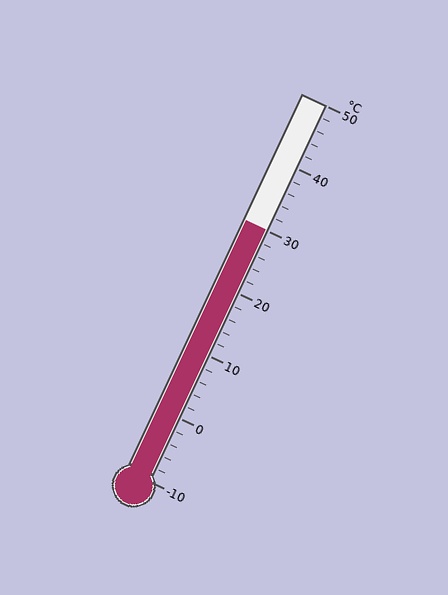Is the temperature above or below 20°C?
The temperature is above 20°C.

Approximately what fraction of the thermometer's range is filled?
The thermometer is filled to approximately 65% of its range.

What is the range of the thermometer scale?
The thermometer scale ranges from -10°C to 50°C.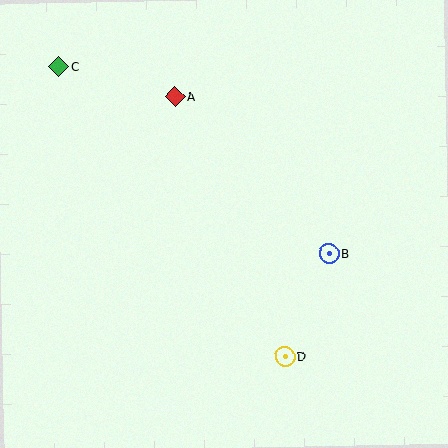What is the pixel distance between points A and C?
The distance between A and C is 120 pixels.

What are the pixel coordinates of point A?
Point A is at (175, 97).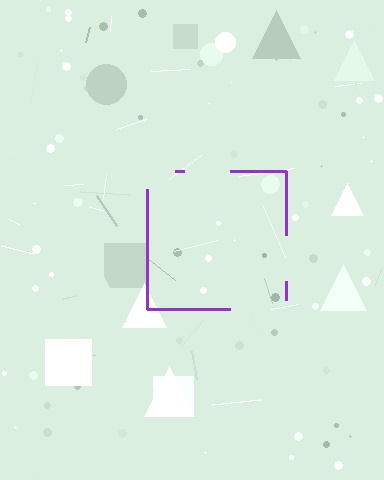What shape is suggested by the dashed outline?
The dashed outline suggests a square.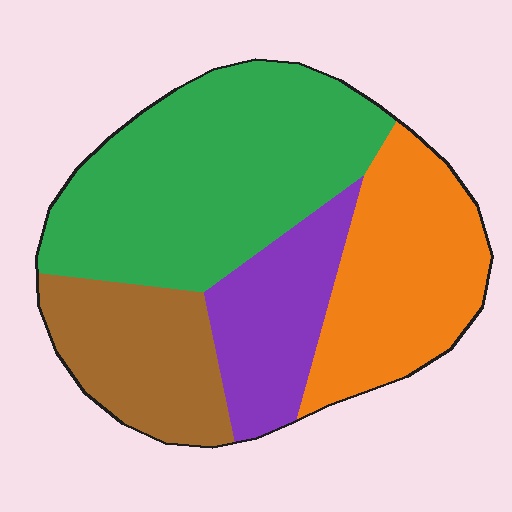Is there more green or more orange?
Green.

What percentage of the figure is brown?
Brown takes up about one sixth (1/6) of the figure.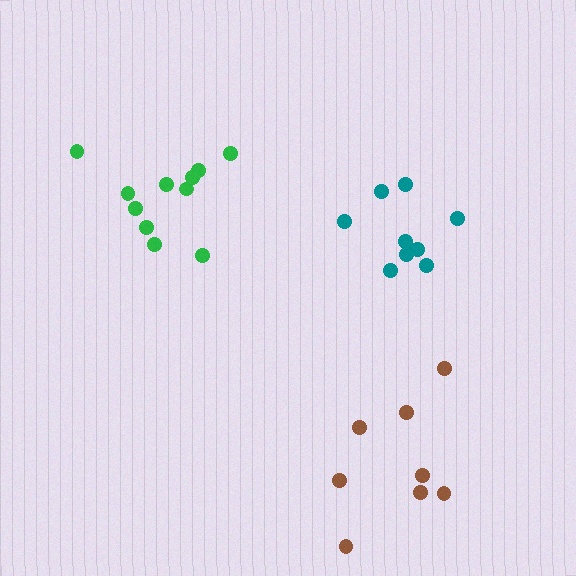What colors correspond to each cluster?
The clusters are colored: green, teal, brown.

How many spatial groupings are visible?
There are 3 spatial groupings.